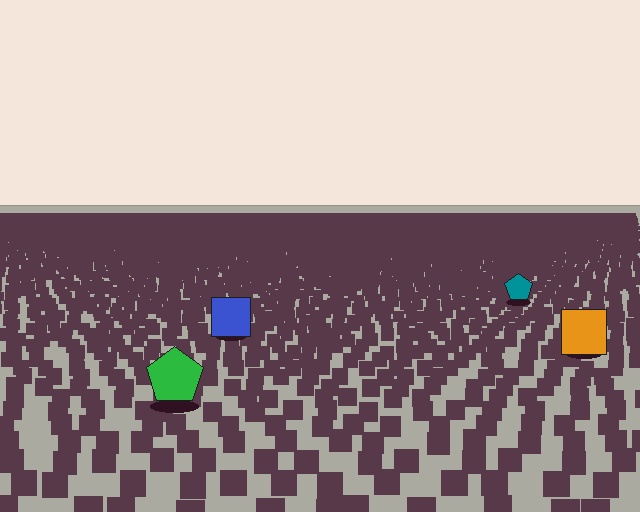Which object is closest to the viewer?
The green pentagon is closest. The texture marks near it are larger and more spread out.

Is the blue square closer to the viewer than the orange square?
No. The orange square is closer — you can tell from the texture gradient: the ground texture is coarser near it.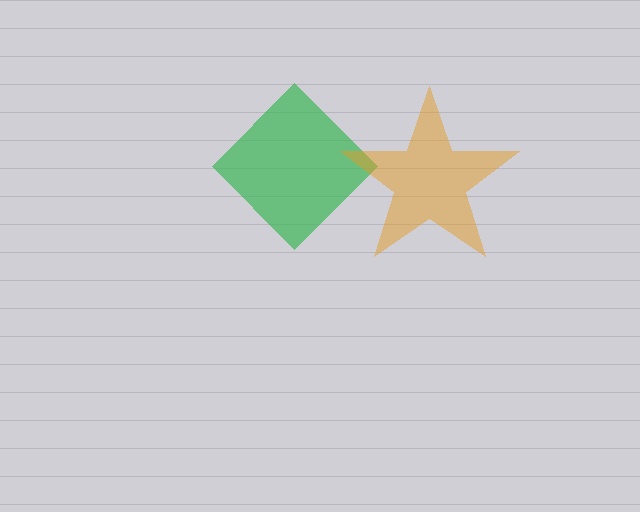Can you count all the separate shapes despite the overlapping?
Yes, there are 2 separate shapes.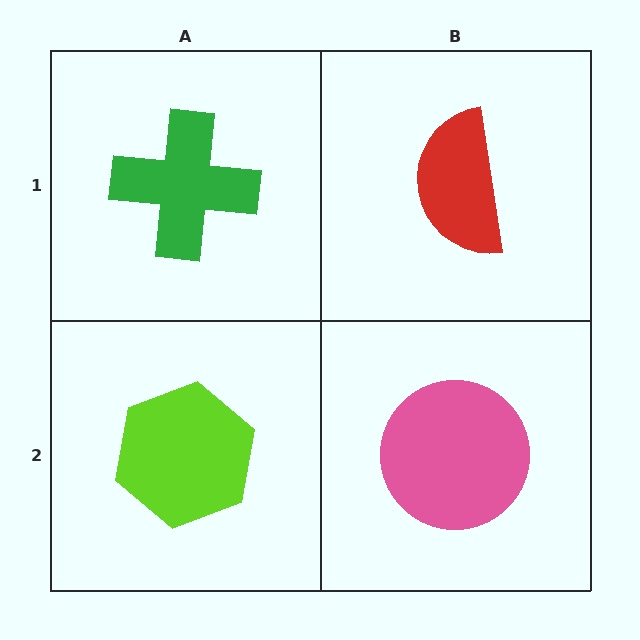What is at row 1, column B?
A red semicircle.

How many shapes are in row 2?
2 shapes.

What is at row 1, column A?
A green cross.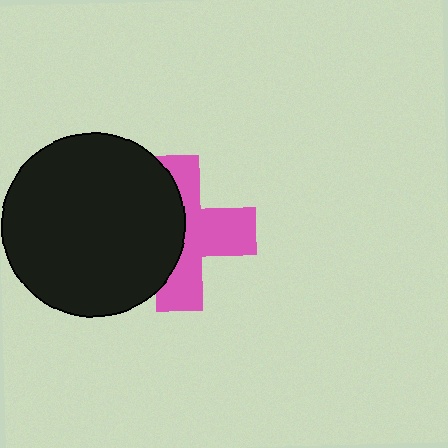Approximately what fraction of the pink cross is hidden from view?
Roughly 45% of the pink cross is hidden behind the black circle.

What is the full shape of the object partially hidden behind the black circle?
The partially hidden object is a pink cross.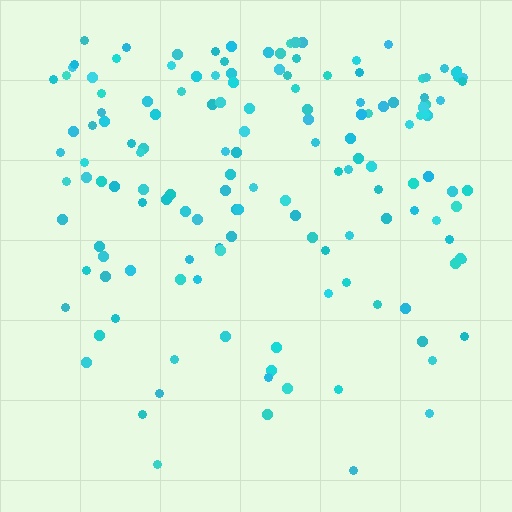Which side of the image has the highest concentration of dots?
The top.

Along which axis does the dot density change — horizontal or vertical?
Vertical.